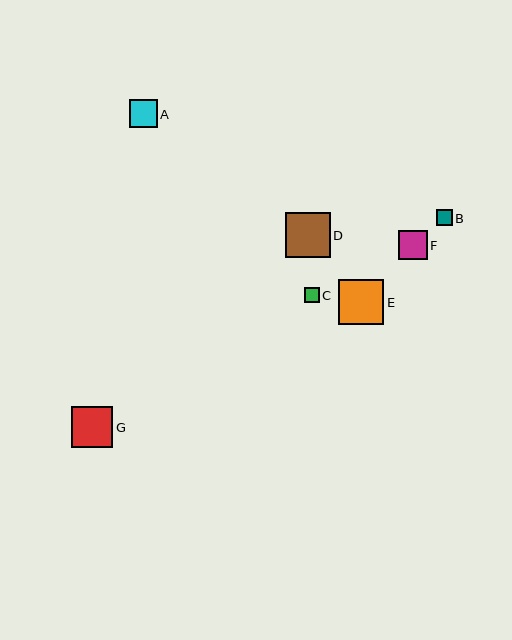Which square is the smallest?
Square C is the smallest with a size of approximately 15 pixels.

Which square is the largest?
Square E is the largest with a size of approximately 45 pixels.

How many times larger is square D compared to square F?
Square D is approximately 1.5 times the size of square F.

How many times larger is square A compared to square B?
Square A is approximately 1.8 times the size of square B.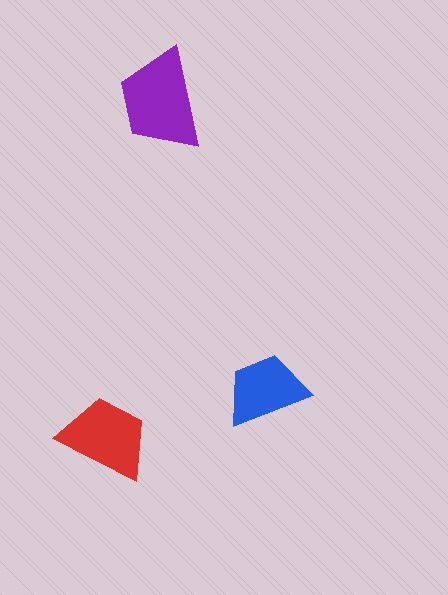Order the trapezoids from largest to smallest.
the purple one, the red one, the blue one.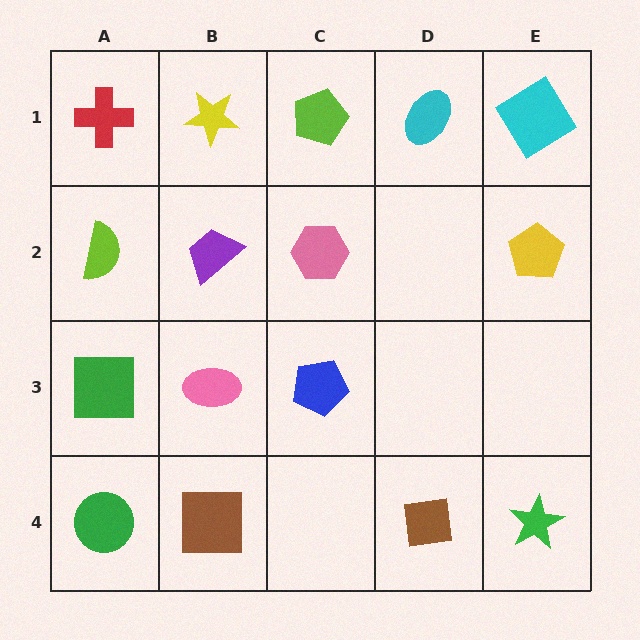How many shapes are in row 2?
4 shapes.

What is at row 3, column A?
A green square.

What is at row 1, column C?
A lime pentagon.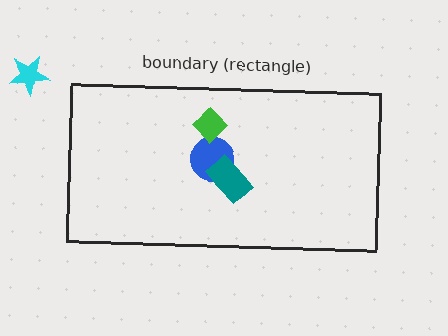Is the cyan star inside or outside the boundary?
Outside.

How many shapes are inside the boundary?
3 inside, 1 outside.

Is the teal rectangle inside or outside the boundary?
Inside.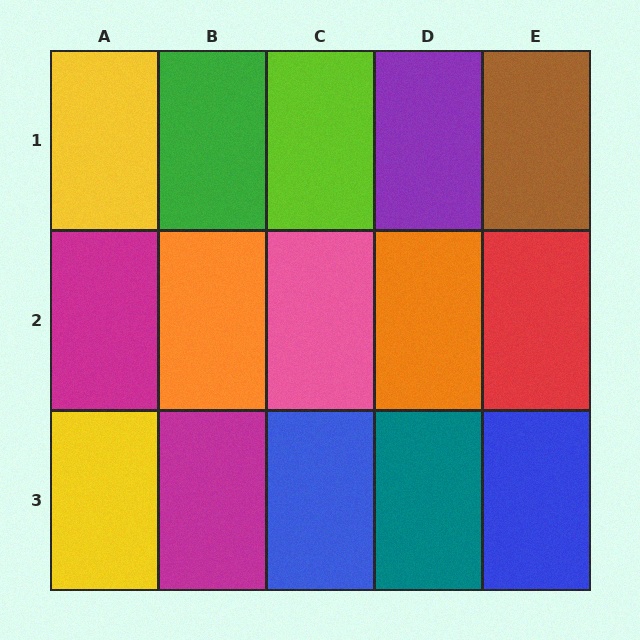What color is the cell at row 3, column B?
Magenta.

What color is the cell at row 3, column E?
Blue.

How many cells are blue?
2 cells are blue.